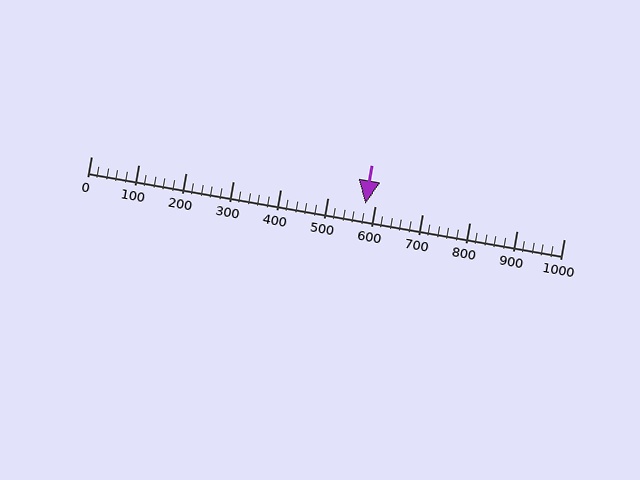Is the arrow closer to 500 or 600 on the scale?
The arrow is closer to 600.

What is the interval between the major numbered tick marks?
The major tick marks are spaced 100 units apart.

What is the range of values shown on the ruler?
The ruler shows values from 0 to 1000.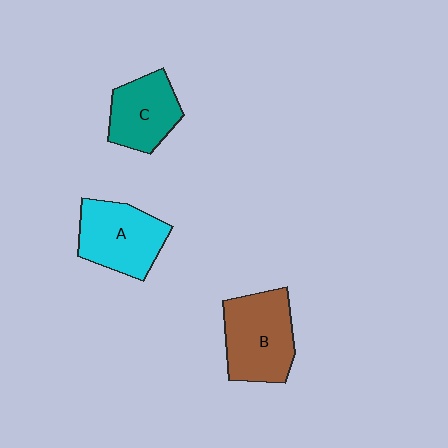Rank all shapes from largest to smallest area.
From largest to smallest: B (brown), A (cyan), C (teal).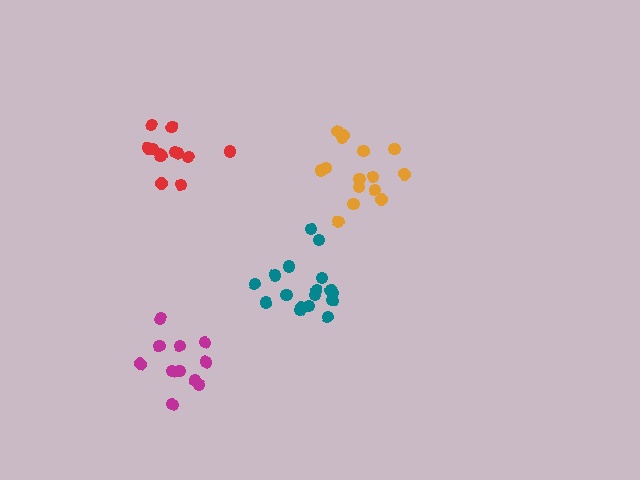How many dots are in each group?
Group 1: 15 dots, Group 2: 11 dots, Group 3: 17 dots, Group 4: 12 dots (55 total).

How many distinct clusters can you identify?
There are 4 distinct clusters.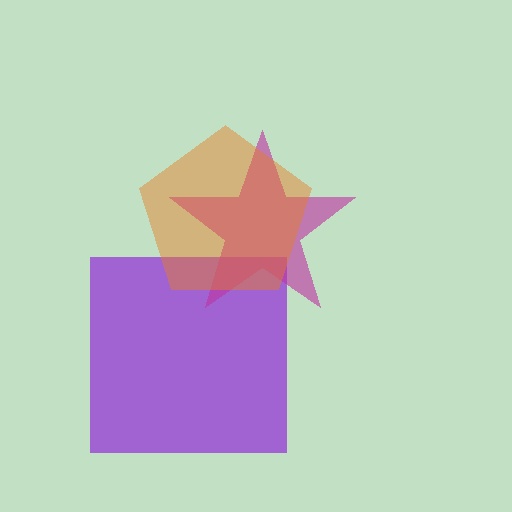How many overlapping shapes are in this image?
There are 3 overlapping shapes in the image.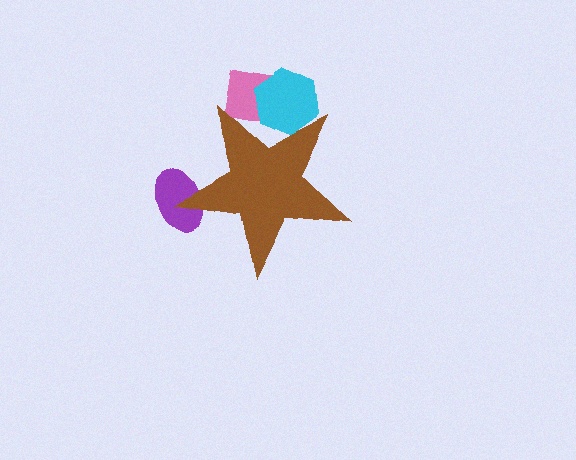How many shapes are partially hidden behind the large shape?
3 shapes are partially hidden.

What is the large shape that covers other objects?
A brown star.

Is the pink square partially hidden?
Yes, the pink square is partially hidden behind the brown star.